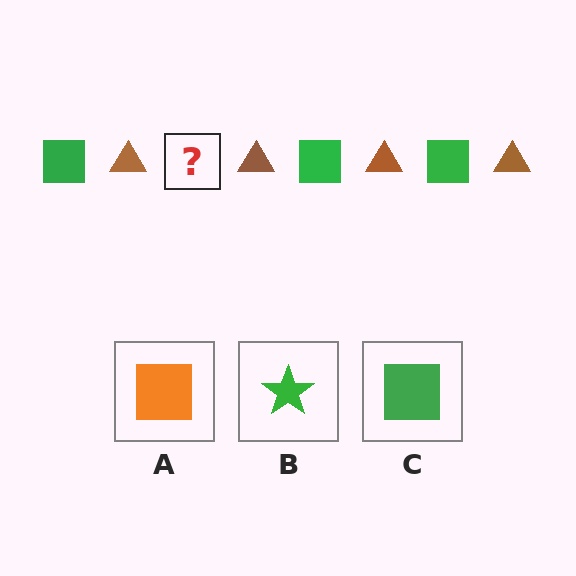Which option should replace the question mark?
Option C.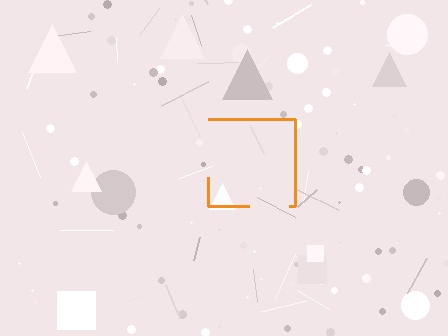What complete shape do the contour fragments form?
The contour fragments form a square.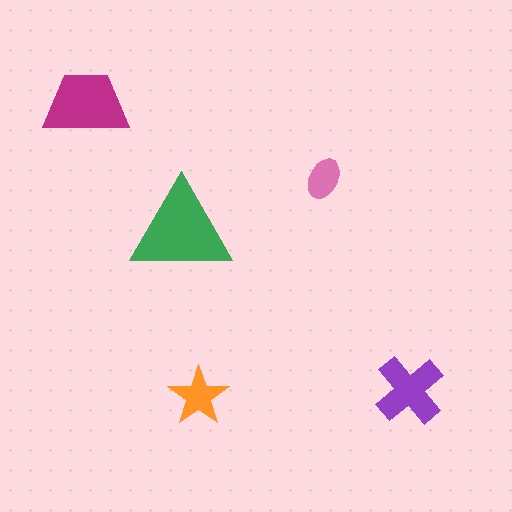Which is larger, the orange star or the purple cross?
The purple cross.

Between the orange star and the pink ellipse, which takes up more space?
The orange star.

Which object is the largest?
The green triangle.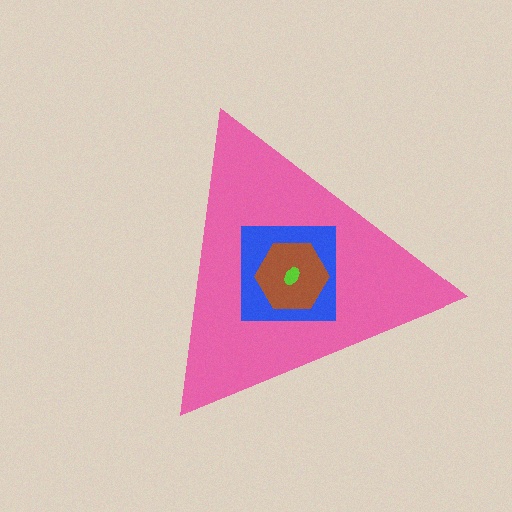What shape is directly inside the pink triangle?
The blue square.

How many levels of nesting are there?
4.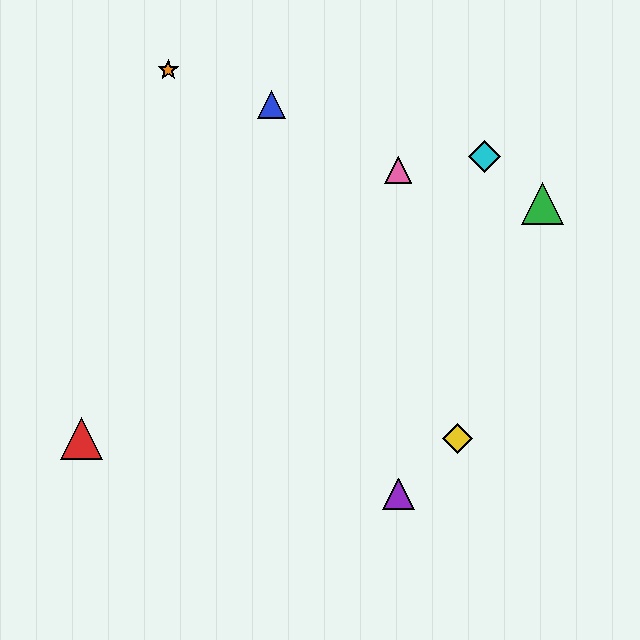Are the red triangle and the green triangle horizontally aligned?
No, the red triangle is at y≈439 and the green triangle is at y≈204.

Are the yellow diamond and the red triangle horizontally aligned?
Yes, both are at y≈439.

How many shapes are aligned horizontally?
2 shapes (the red triangle, the yellow diamond) are aligned horizontally.